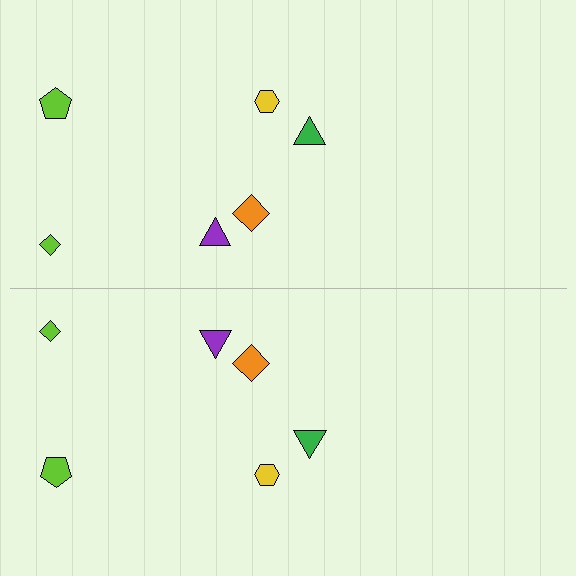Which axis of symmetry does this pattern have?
The pattern has a horizontal axis of symmetry running through the center of the image.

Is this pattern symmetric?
Yes, this pattern has bilateral (reflection) symmetry.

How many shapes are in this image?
There are 12 shapes in this image.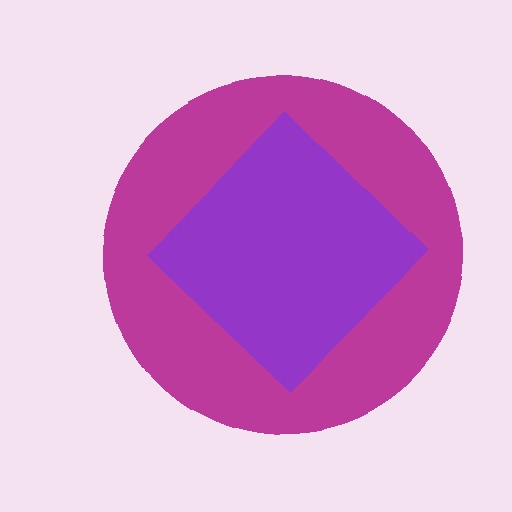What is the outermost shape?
The magenta circle.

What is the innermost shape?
The purple diamond.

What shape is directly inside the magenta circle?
The purple diamond.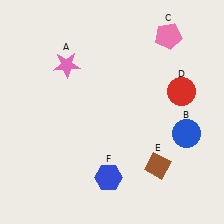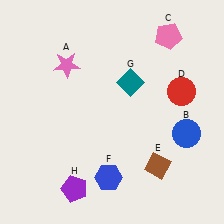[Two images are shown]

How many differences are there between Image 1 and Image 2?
There are 2 differences between the two images.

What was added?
A teal diamond (G), a purple pentagon (H) were added in Image 2.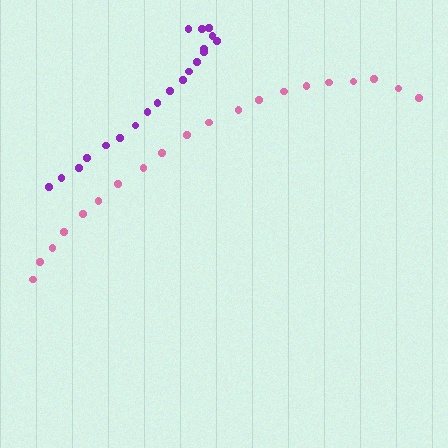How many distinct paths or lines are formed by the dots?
There are 2 distinct paths.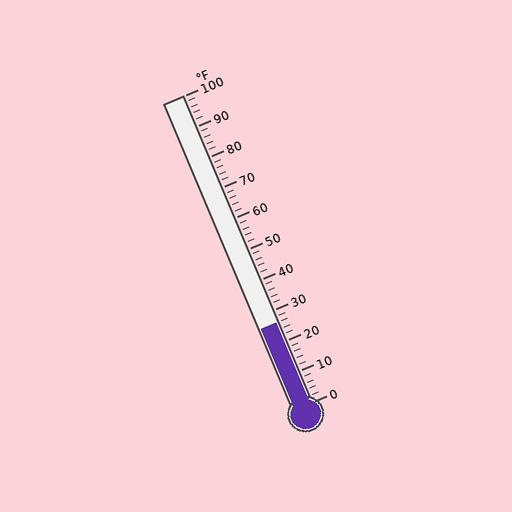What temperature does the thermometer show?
The thermometer shows approximately 26°F.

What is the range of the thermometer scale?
The thermometer scale ranges from 0°F to 100°F.